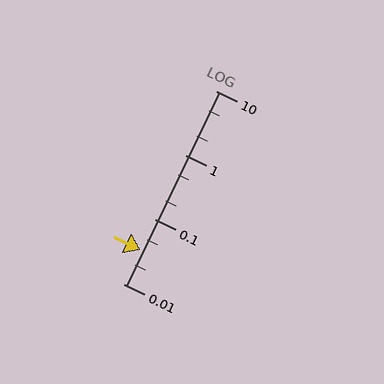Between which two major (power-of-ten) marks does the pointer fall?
The pointer is between 0.01 and 0.1.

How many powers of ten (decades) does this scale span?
The scale spans 3 decades, from 0.01 to 10.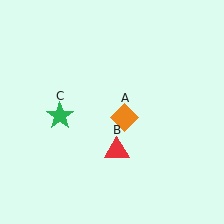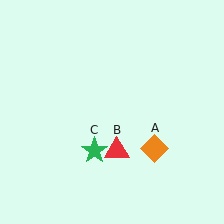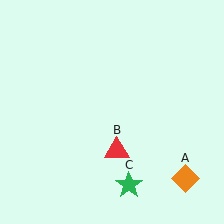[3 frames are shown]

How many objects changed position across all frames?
2 objects changed position: orange diamond (object A), green star (object C).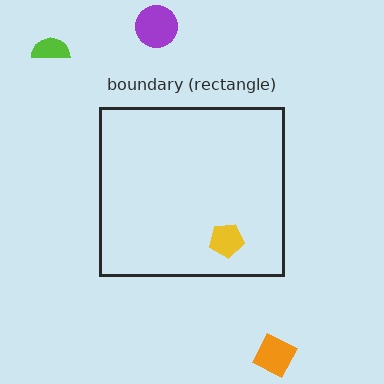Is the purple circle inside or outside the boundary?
Outside.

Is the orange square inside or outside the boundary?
Outside.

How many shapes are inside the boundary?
1 inside, 3 outside.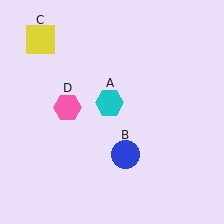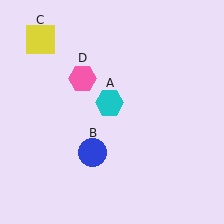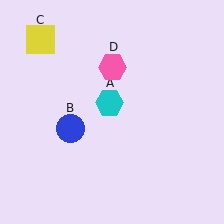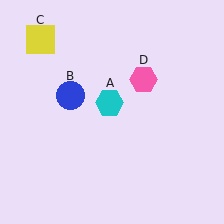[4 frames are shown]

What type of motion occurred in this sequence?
The blue circle (object B), pink hexagon (object D) rotated clockwise around the center of the scene.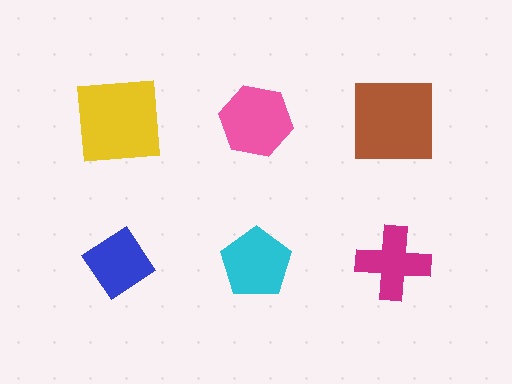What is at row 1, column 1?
A yellow square.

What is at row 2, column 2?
A cyan pentagon.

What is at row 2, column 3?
A magenta cross.